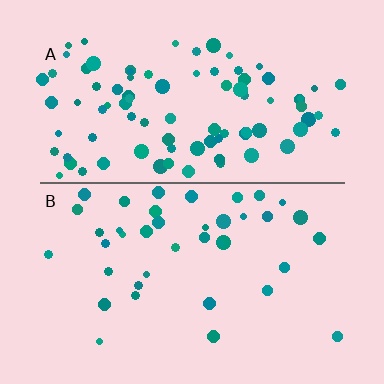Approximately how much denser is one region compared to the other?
Approximately 2.3× — region A over region B.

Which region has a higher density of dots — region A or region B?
A (the top).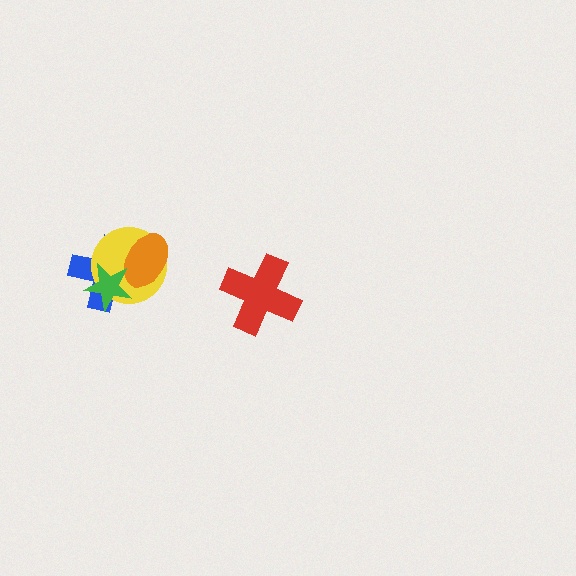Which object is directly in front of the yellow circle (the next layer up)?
The orange ellipse is directly in front of the yellow circle.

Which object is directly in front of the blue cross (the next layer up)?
The yellow circle is directly in front of the blue cross.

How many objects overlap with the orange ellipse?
3 objects overlap with the orange ellipse.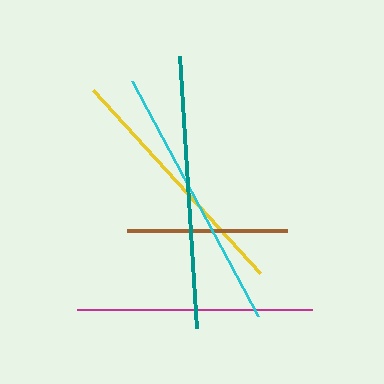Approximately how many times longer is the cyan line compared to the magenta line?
The cyan line is approximately 1.1 times the length of the magenta line.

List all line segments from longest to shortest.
From longest to shortest: teal, cyan, yellow, magenta, brown.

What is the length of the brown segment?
The brown segment is approximately 161 pixels long.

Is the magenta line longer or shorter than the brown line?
The magenta line is longer than the brown line.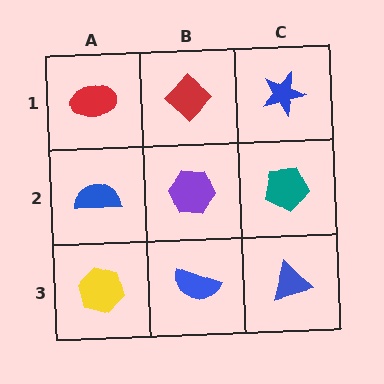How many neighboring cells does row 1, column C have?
2.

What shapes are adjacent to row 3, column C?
A teal pentagon (row 2, column C), a blue semicircle (row 3, column B).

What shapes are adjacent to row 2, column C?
A blue star (row 1, column C), a blue triangle (row 3, column C), a purple hexagon (row 2, column B).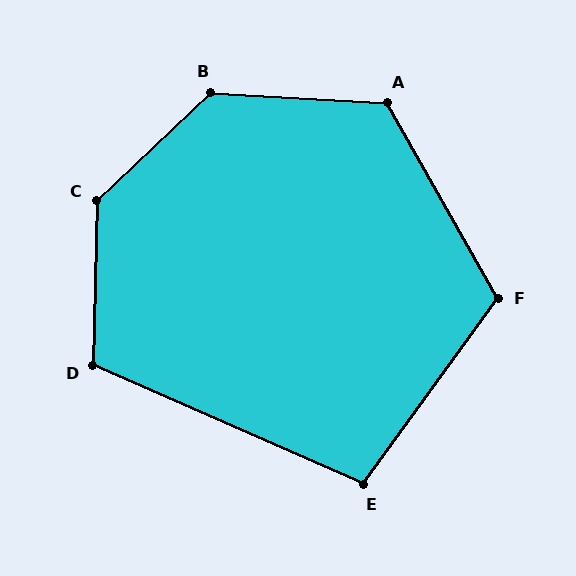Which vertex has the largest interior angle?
C, at approximately 135 degrees.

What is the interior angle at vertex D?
Approximately 112 degrees (obtuse).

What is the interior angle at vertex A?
Approximately 123 degrees (obtuse).